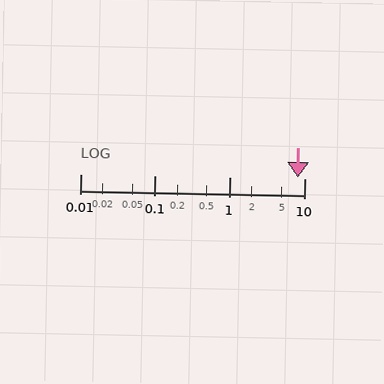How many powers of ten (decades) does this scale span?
The scale spans 3 decades, from 0.01 to 10.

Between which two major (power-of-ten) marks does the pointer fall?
The pointer is between 1 and 10.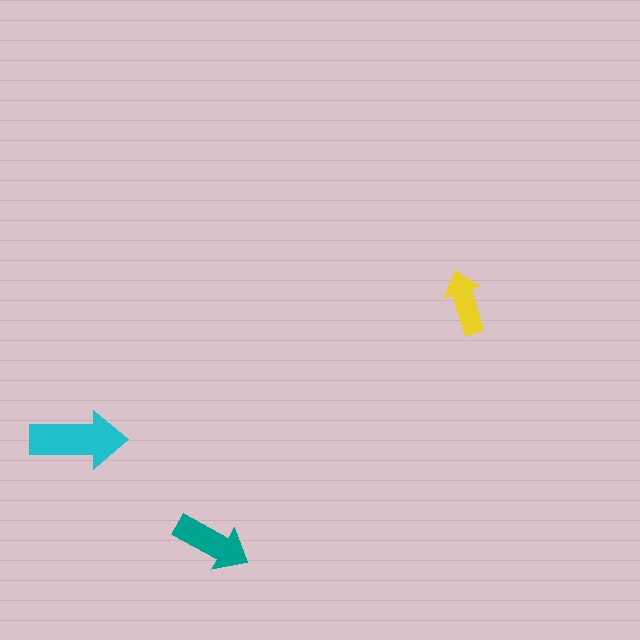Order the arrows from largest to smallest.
the cyan one, the teal one, the yellow one.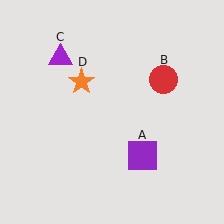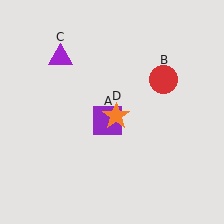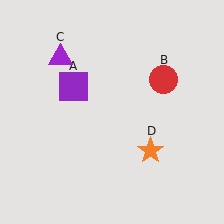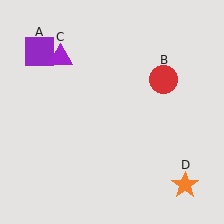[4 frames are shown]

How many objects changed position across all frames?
2 objects changed position: purple square (object A), orange star (object D).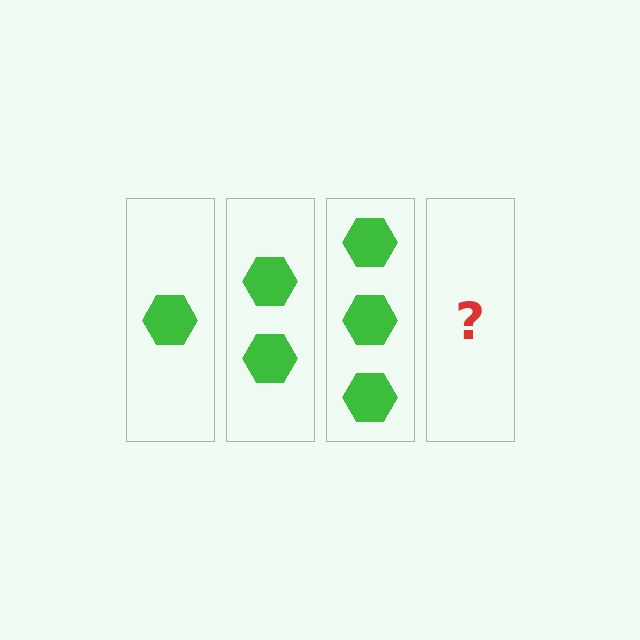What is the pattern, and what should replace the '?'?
The pattern is that each step adds one more hexagon. The '?' should be 4 hexagons.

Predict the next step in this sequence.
The next step is 4 hexagons.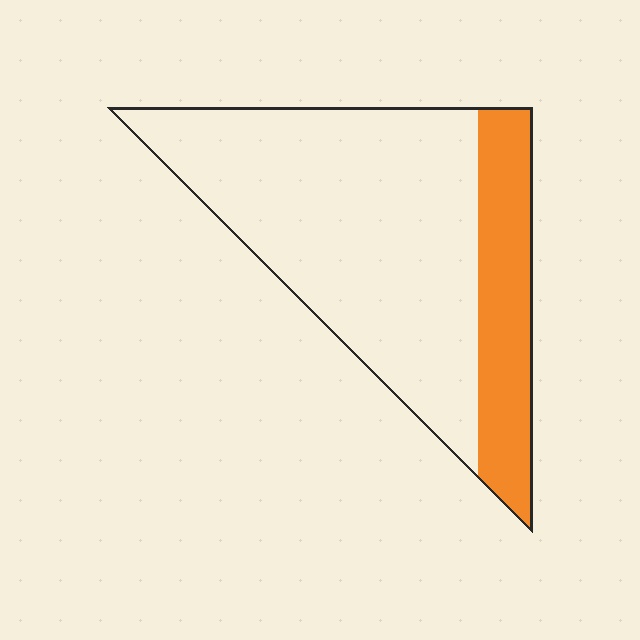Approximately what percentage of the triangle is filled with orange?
Approximately 25%.